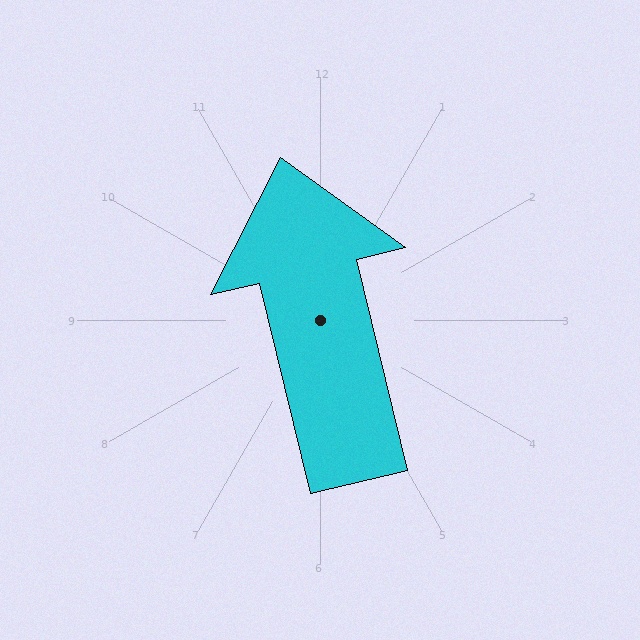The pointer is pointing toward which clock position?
Roughly 12 o'clock.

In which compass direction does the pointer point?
North.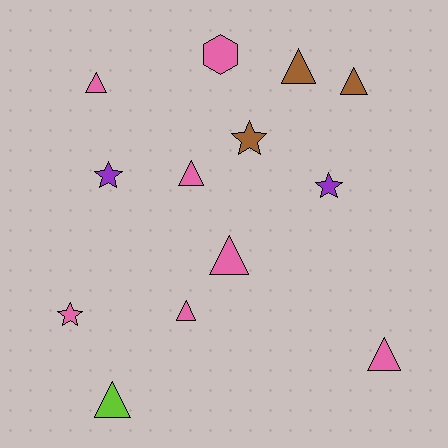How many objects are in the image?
There are 13 objects.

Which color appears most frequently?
Pink, with 7 objects.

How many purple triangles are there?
There are no purple triangles.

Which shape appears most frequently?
Triangle, with 8 objects.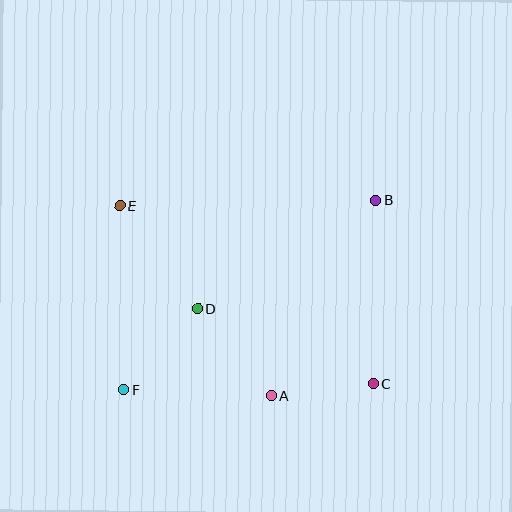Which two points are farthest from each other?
Points B and F are farthest from each other.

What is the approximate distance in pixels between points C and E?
The distance between C and E is approximately 310 pixels.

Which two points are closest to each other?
Points A and C are closest to each other.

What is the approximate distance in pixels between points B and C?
The distance between B and C is approximately 183 pixels.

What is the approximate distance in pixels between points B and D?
The distance between B and D is approximately 208 pixels.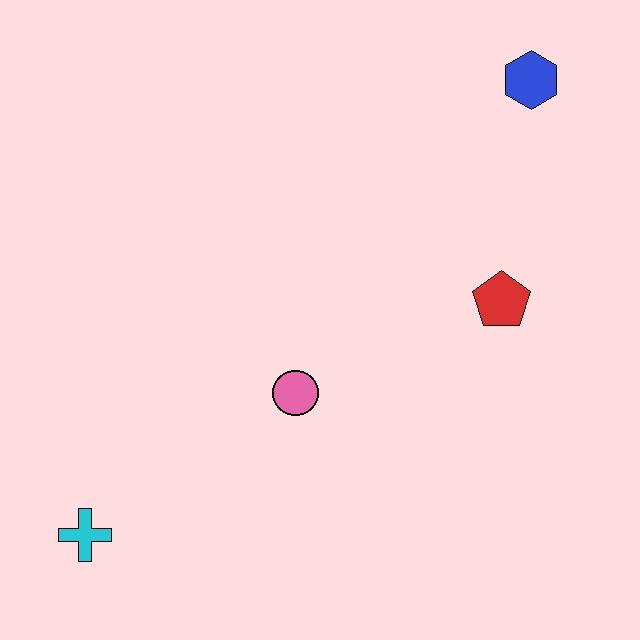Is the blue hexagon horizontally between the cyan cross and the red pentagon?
No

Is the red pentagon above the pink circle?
Yes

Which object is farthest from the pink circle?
The blue hexagon is farthest from the pink circle.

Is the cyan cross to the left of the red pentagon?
Yes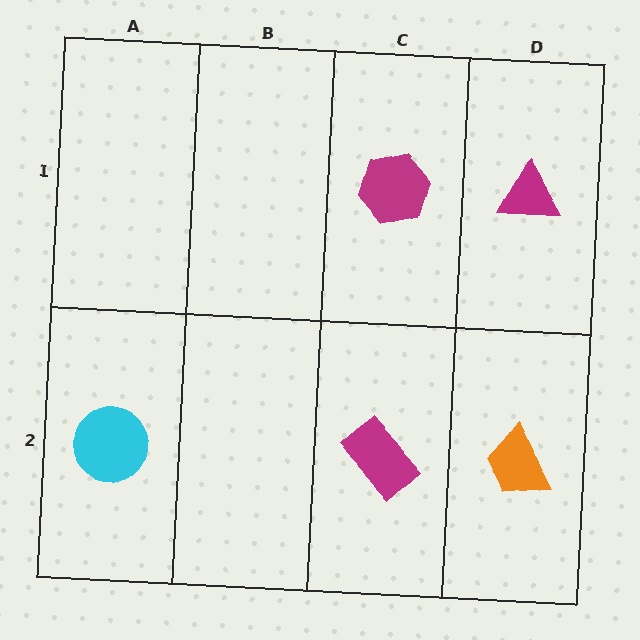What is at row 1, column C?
A magenta hexagon.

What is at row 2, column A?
A cyan circle.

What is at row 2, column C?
A magenta rectangle.